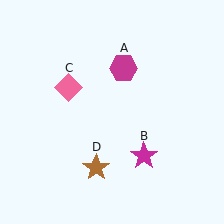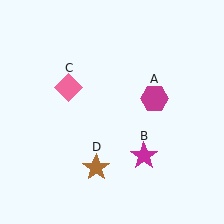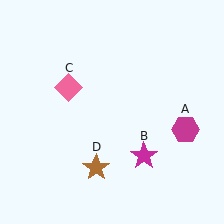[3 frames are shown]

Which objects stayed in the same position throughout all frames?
Magenta star (object B) and pink diamond (object C) and brown star (object D) remained stationary.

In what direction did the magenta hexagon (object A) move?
The magenta hexagon (object A) moved down and to the right.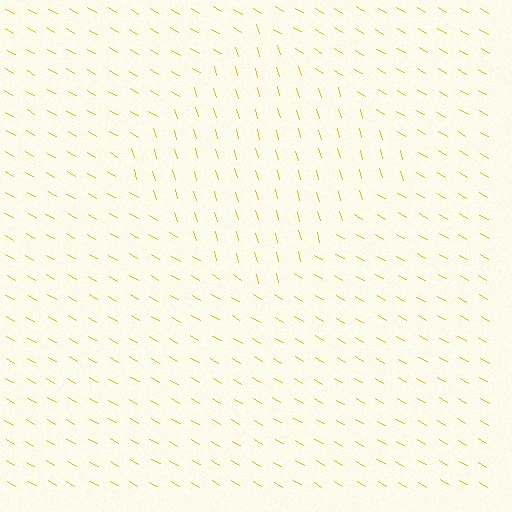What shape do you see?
I see a diamond.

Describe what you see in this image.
The image is filled with small yellow line segments. A diamond region in the image has lines oriented differently from the surrounding lines, creating a visible texture boundary.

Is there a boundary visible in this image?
Yes, there is a texture boundary formed by a change in line orientation.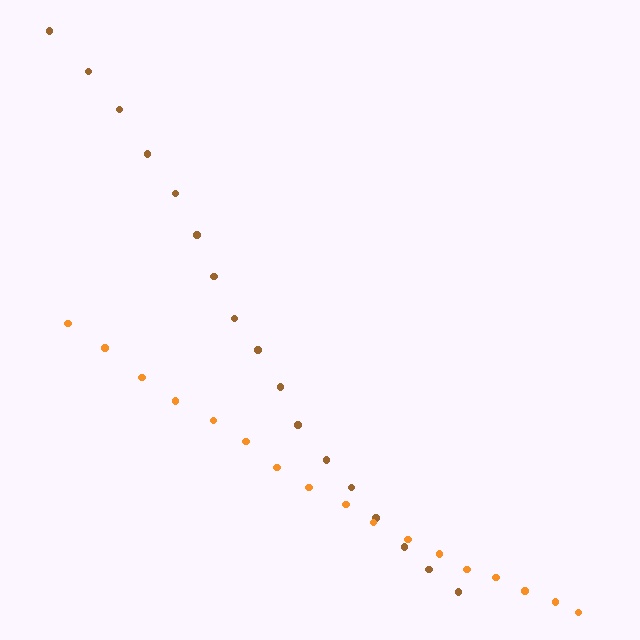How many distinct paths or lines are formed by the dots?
There are 2 distinct paths.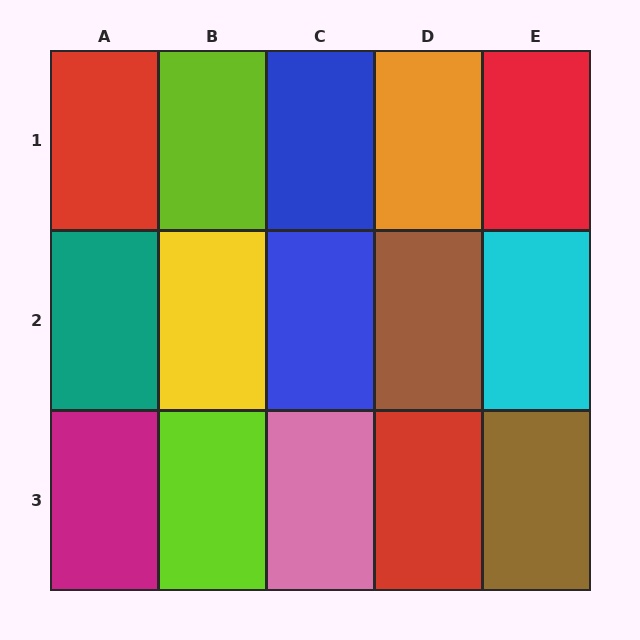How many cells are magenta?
1 cell is magenta.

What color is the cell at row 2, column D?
Brown.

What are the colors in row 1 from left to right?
Red, lime, blue, orange, red.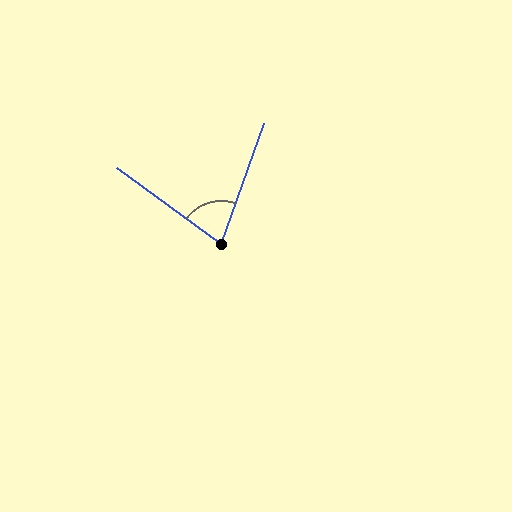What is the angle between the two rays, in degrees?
Approximately 74 degrees.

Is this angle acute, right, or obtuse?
It is acute.